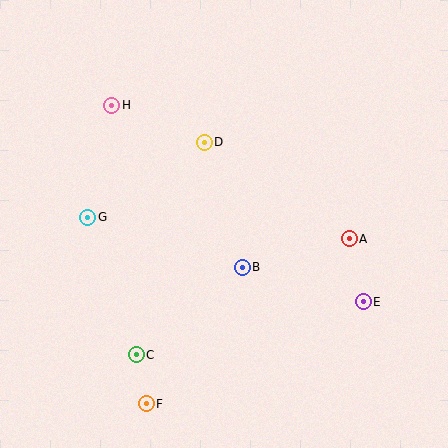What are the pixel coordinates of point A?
Point A is at (349, 239).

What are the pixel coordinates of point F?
Point F is at (146, 404).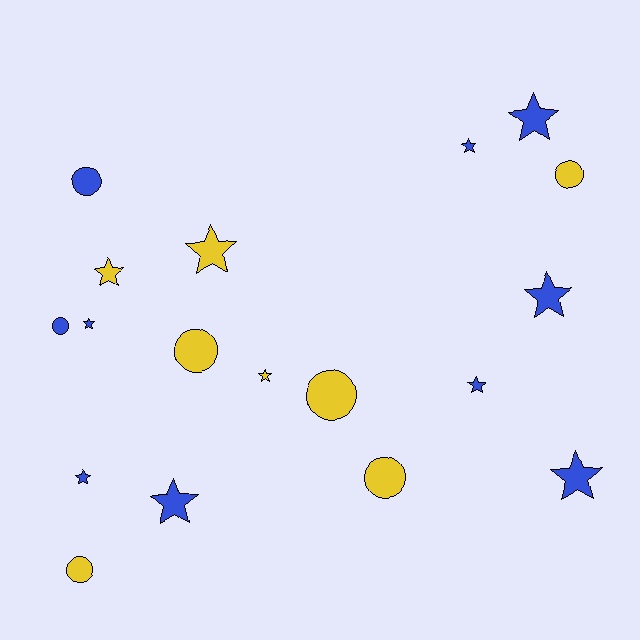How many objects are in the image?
There are 18 objects.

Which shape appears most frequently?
Star, with 11 objects.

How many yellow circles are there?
There are 5 yellow circles.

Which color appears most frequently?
Blue, with 10 objects.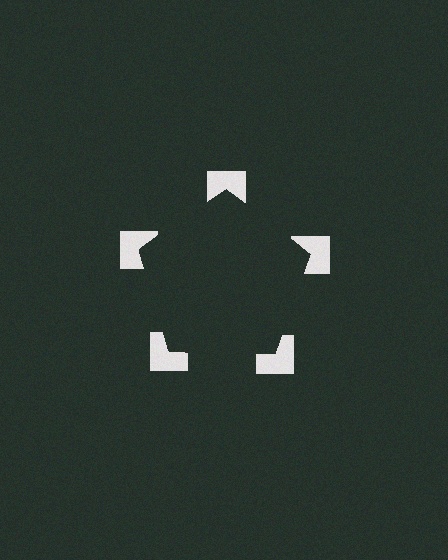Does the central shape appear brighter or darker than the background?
It typically appears slightly darker than the background, even though no actual brightness change is drawn.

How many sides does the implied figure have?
5 sides.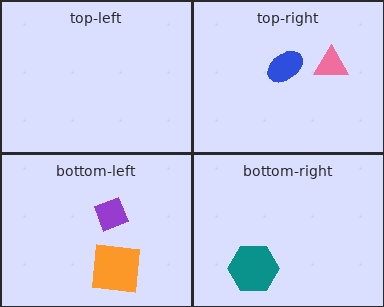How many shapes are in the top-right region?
2.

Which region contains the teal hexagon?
The bottom-right region.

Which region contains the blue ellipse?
The top-right region.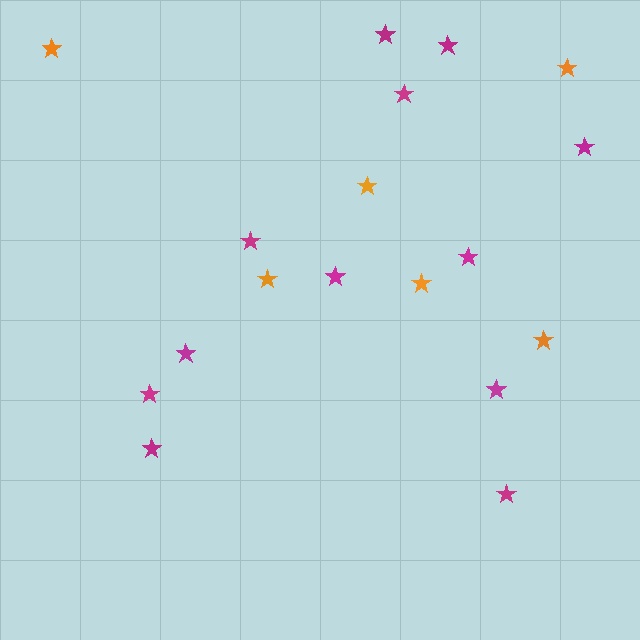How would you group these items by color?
There are 2 groups: one group of magenta stars (12) and one group of orange stars (6).